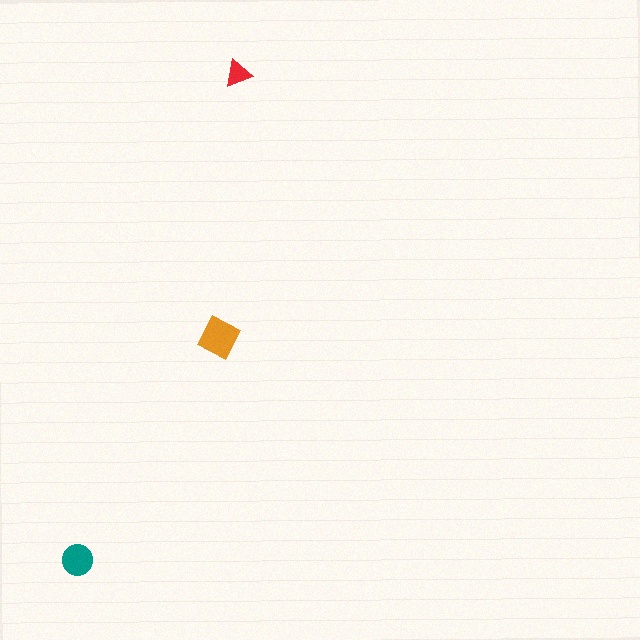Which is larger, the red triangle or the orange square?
The orange square.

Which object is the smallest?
The red triangle.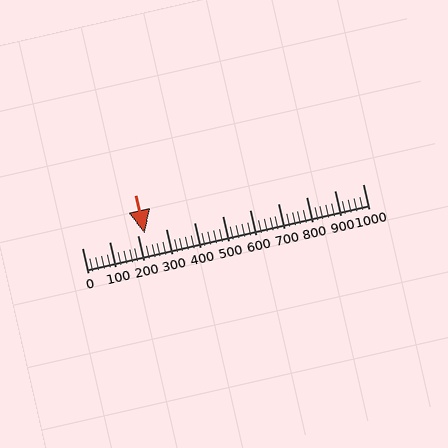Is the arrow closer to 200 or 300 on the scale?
The arrow is closer to 200.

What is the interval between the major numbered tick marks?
The major tick marks are spaced 100 units apart.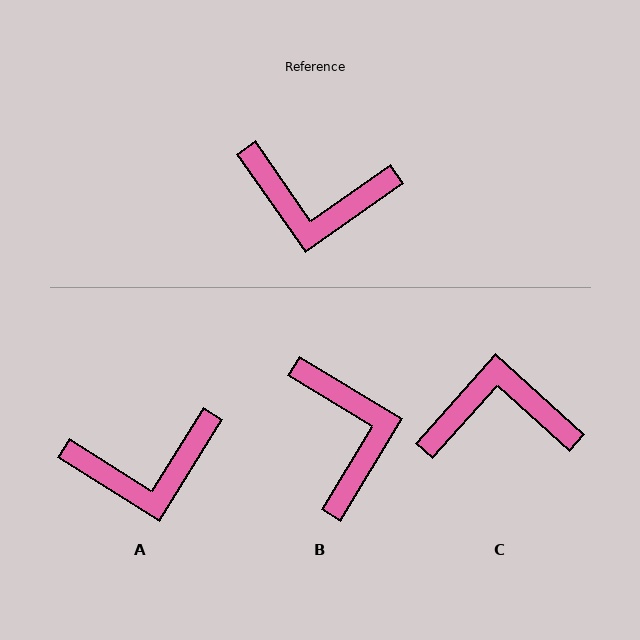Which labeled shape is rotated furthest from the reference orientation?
C, about 167 degrees away.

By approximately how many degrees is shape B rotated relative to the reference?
Approximately 114 degrees counter-clockwise.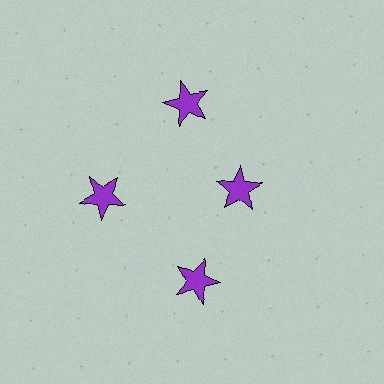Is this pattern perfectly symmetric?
No. The 4 purple stars are arranged in a ring, but one element near the 3 o'clock position is pulled inward toward the center, breaking the 4-fold rotational symmetry.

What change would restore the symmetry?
The symmetry would be restored by moving it outward, back onto the ring so that all 4 stars sit at equal angles and equal distance from the center.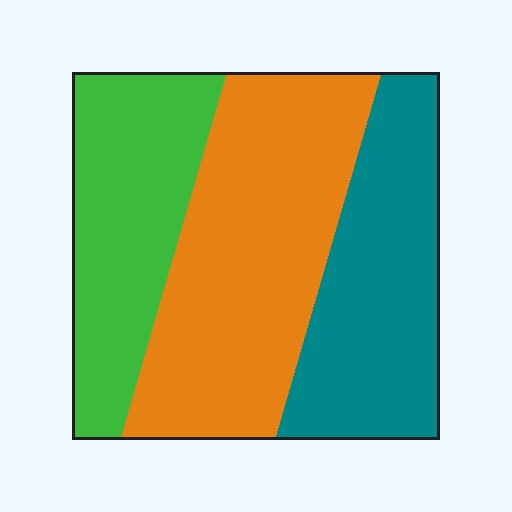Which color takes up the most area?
Orange, at roughly 40%.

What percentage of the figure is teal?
Teal takes up between a quarter and a half of the figure.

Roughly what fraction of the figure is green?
Green covers 28% of the figure.